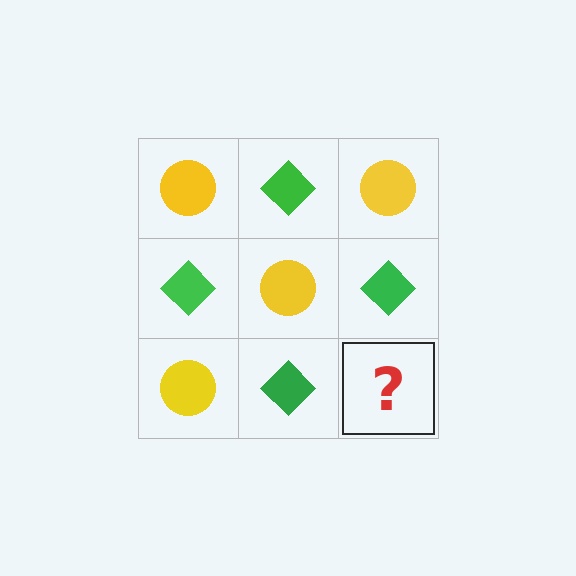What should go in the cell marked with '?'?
The missing cell should contain a yellow circle.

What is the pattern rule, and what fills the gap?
The rule is that it alternates yellow circle and green diamond in a checkerboard pattern. The gap should be filled with a yellow circle.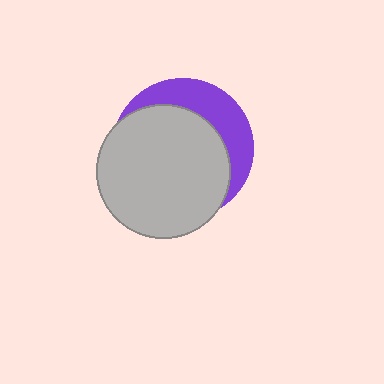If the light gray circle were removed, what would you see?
You would see the complete purple circle.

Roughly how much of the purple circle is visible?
A small part of it is visible (roughly 31%).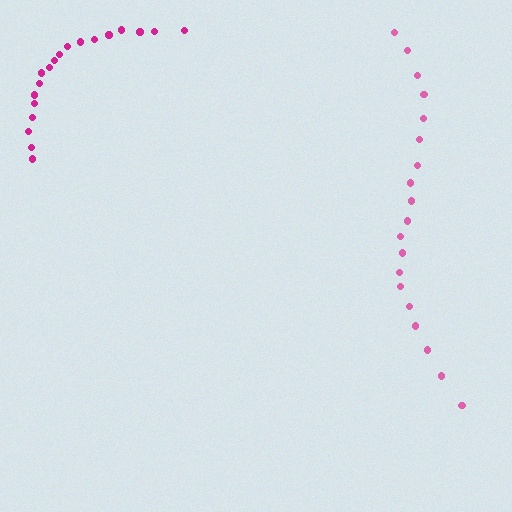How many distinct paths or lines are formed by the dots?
There are 2 distinct paths.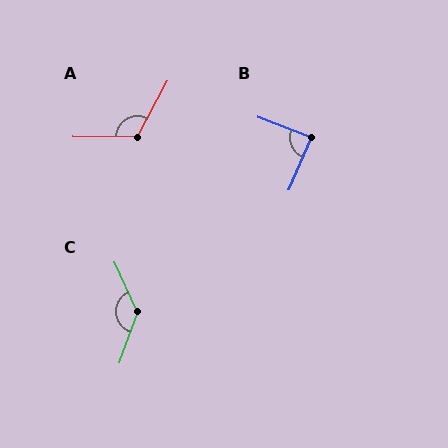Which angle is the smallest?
B, at approximately 87 degrees.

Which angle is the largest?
C, at approximately 136 degrees.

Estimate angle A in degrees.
Approximately 119 degrees.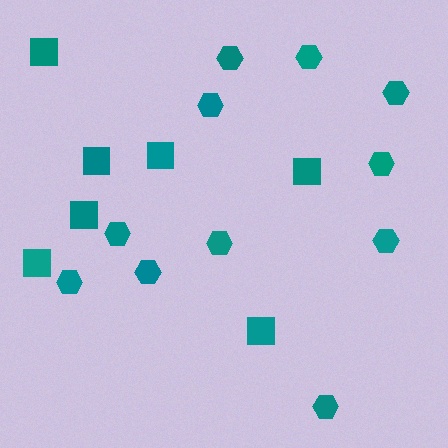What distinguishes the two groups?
There are 2 groups: one group of squares (7) and one group of hexagons (11).